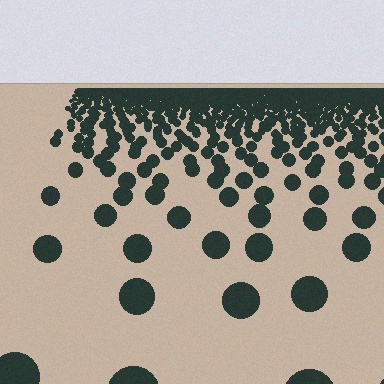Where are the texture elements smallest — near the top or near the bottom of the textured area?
Near the top.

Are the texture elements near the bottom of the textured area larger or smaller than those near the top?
Larger. Near the bottom, elements are closer to the viewer and appear at a bigger on-screen size.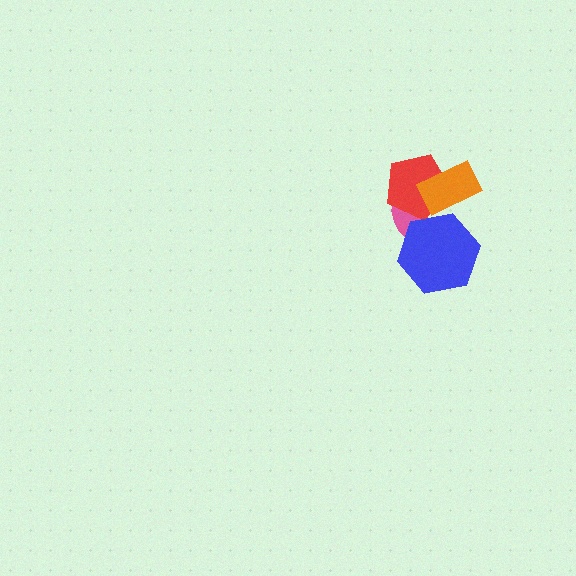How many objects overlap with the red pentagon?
2 objects overlap with the red pentagon.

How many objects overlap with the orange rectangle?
1 object overlaps with the orange rectangle.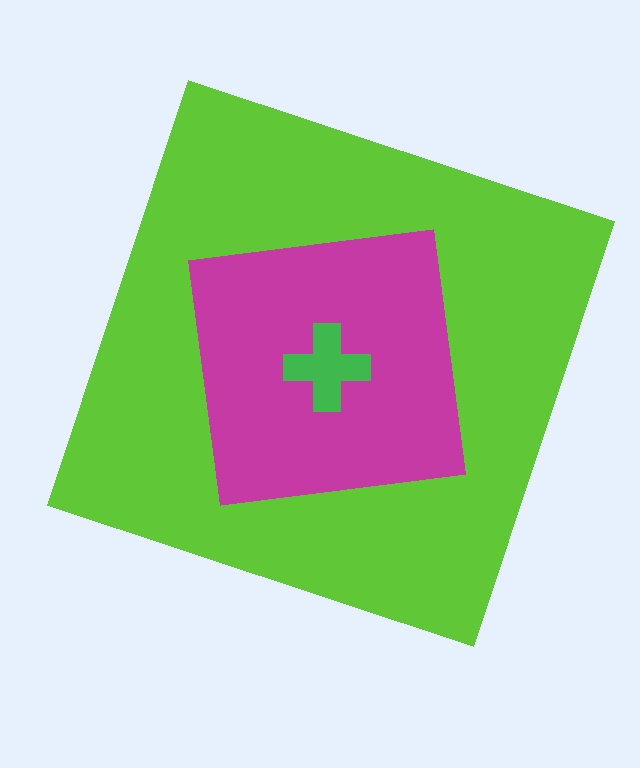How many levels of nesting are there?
3.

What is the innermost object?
The green cross.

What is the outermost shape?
The lime square.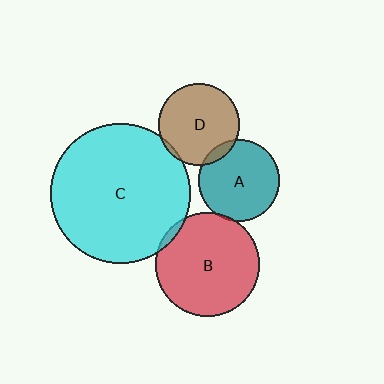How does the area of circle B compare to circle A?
Approximately 1.6 times.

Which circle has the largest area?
Circle C (cyan).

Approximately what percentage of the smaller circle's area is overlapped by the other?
Approximately 5%.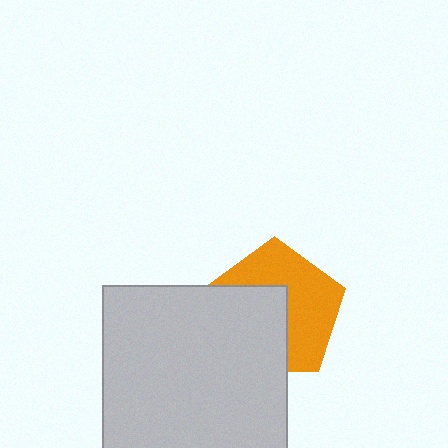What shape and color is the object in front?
The object in front is a light gray square.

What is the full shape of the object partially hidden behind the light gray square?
The partially hidden object is an orange pentagon.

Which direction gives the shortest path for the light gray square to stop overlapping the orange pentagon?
Moving toward the lower-left gives the shortest separation.